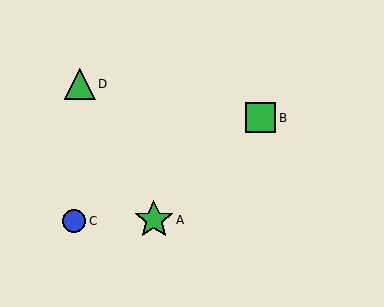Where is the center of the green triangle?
The center of the green triangle is at (80, 84).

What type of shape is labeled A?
Shape A is a green star.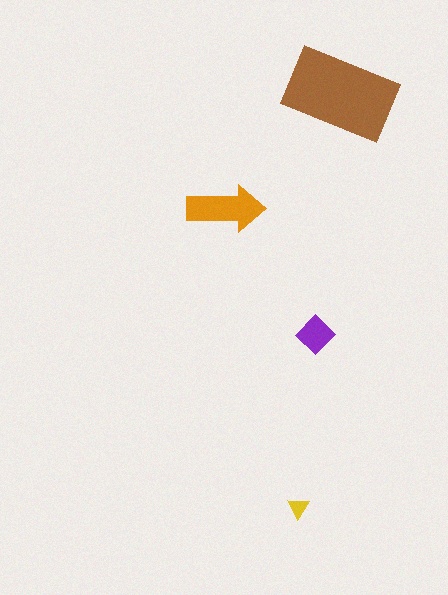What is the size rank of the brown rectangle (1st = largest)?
1st.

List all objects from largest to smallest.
The brown rectangle, the orange arrow, the purple diamond, the yellow triangle.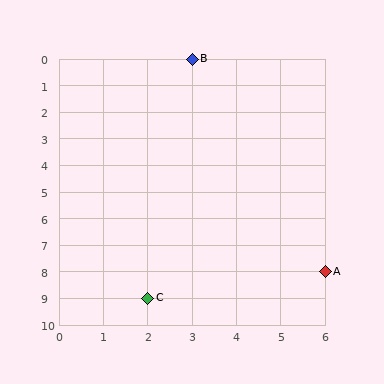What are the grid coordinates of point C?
Point C is at grid coordinates (2, 9).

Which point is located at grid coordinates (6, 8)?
Point A is at (6, 8).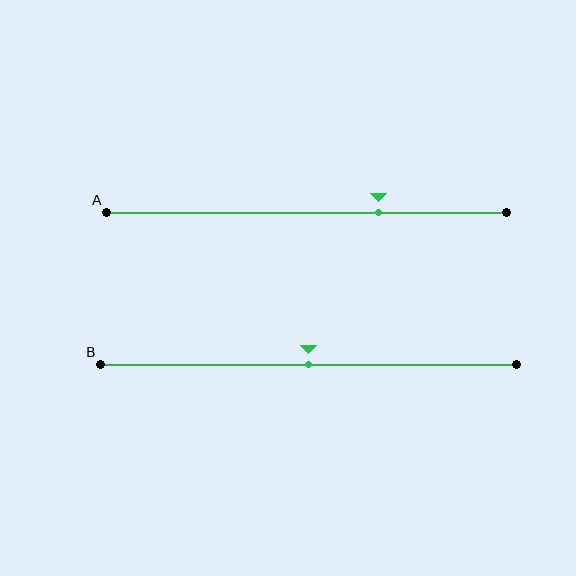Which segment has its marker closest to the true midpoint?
Segment B has its marker closest to the true midpoint.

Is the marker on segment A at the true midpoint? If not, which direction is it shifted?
No, the marker on segment A is shifted to the right by about 18% of the segment length.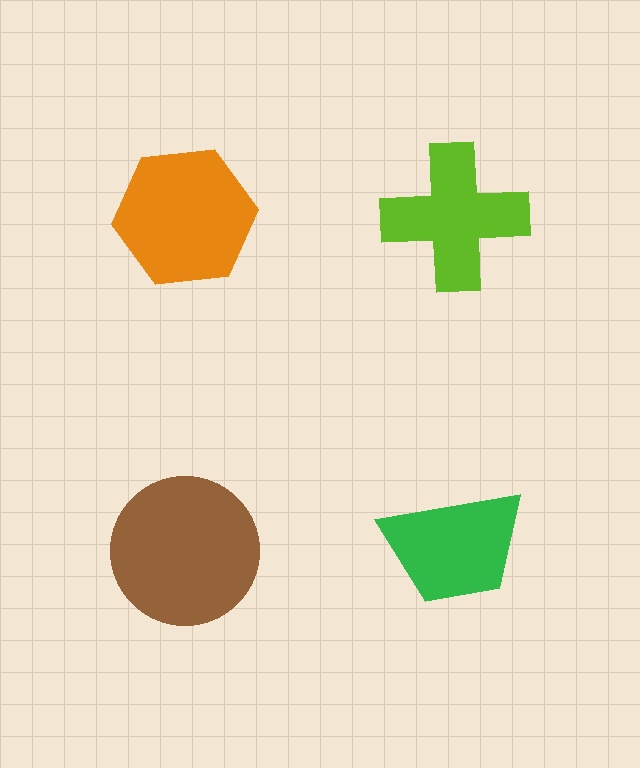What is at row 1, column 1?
An orange hexagon.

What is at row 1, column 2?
A lime cross.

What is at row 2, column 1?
A brown circle.